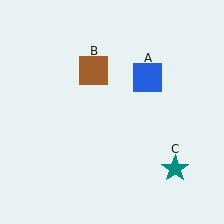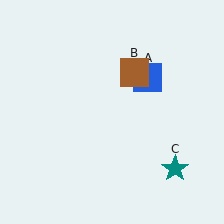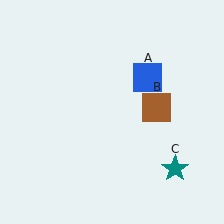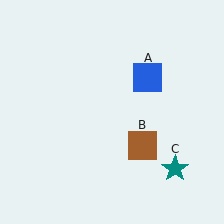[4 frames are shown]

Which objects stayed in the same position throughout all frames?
Blue square (object A) and teal star (object C) remained stationary.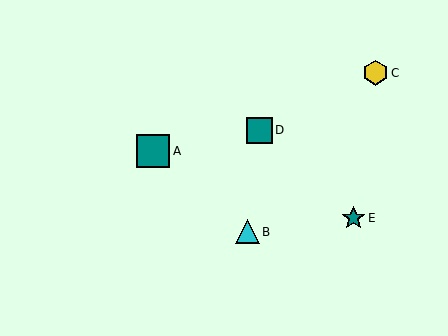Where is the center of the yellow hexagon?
The center of the yellow hexagon is at (376, 73).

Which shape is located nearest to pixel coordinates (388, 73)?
The yellow hexagon (labeled C) at (376, 73) is nearest to that location.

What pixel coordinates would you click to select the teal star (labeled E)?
Click at (354, 218) to select the teal star E.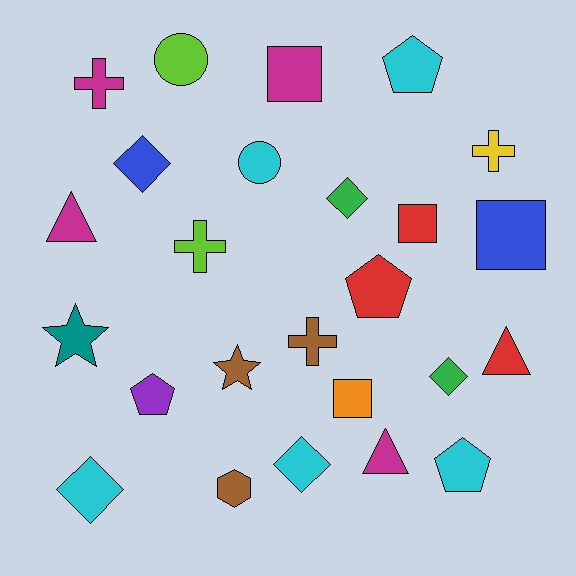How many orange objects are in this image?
There is 1 orange object.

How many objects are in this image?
There are 25 objects.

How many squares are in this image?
There are 4 squares.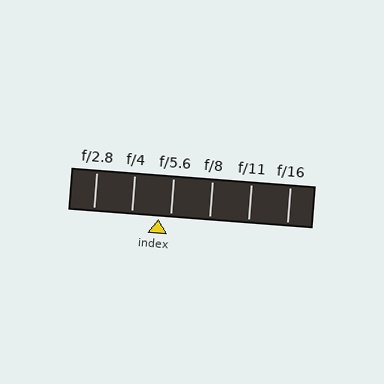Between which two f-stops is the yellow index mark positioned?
The index mark is between f/4 and f/5.6.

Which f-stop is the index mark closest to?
The index mark is closest to f/5.6.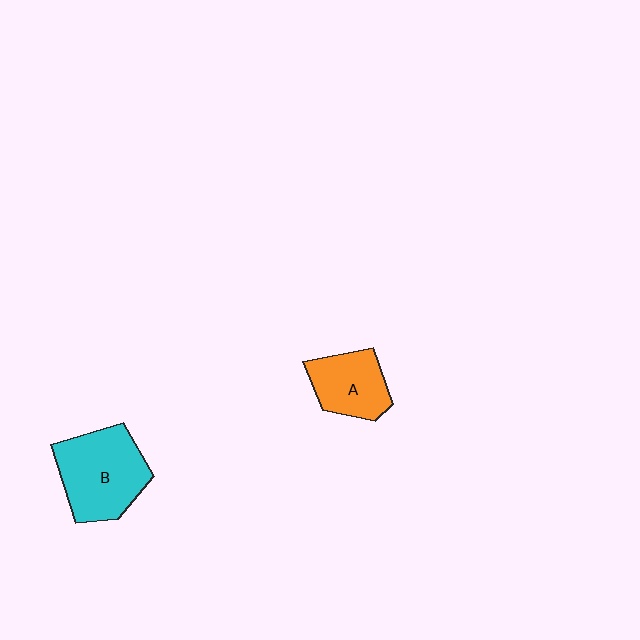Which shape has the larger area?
Shape B (cyan).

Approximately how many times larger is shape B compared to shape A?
Approximately 1.5 times.